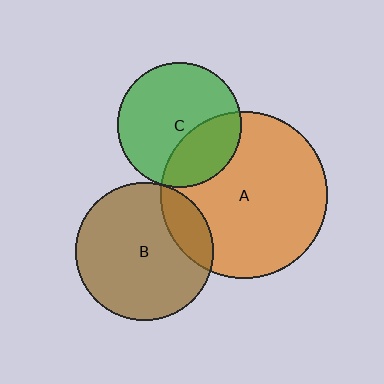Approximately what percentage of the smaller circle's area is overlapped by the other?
Approximately 15%.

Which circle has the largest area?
Circle A (orange).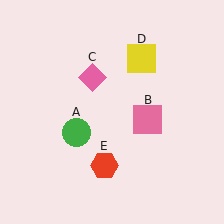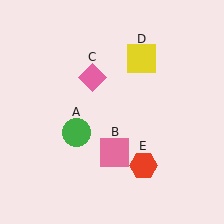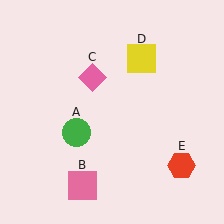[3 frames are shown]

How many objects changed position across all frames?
2 objects changed position: pink square (object B), red hexagon (object E).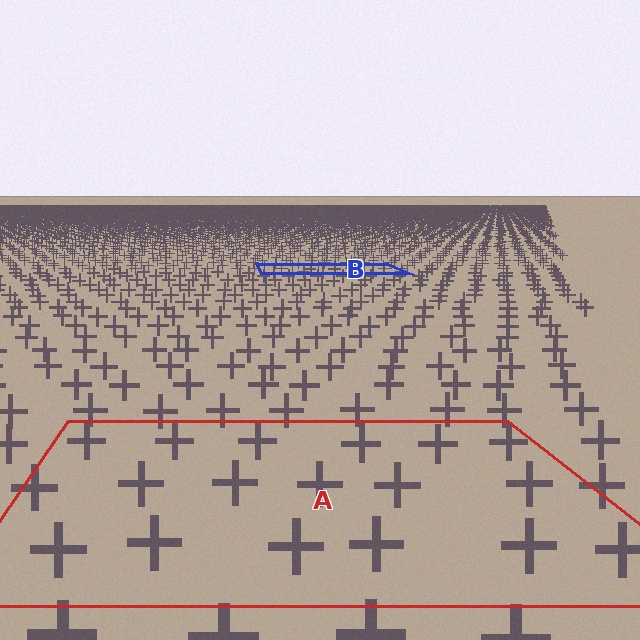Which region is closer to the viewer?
Region A is closer. The texture elements there are larger and more spread out.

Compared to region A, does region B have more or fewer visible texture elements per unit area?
Region B has more texture elements per unit area — they are packed more densely because it is farther away.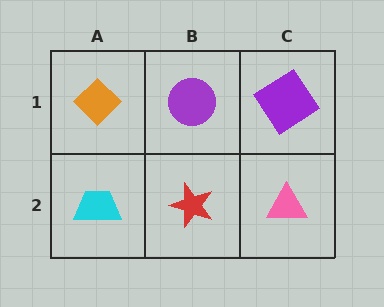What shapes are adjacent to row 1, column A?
A cyan trapezoid (row 2, column A), a purple circle (row 1, column B).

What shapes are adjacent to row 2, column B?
A purple circle (row 1, column B), a cyan trapezoid (row 2, column A), a pink triangle (row 2, column C).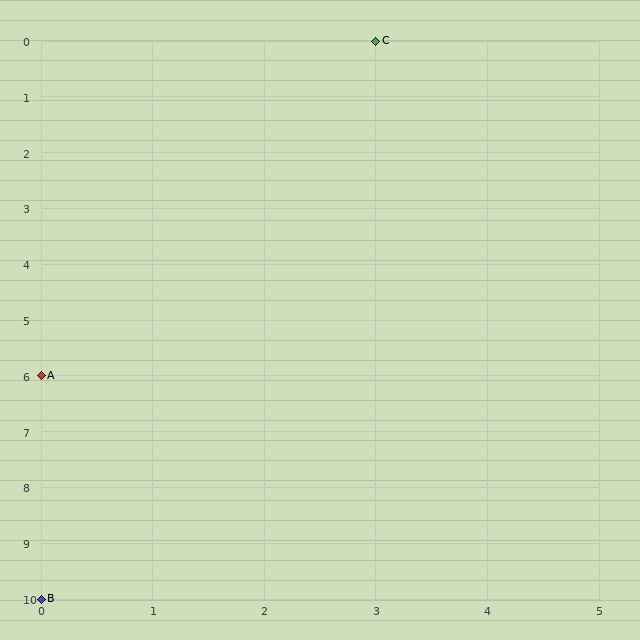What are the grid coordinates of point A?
Point A is at grid coordinates (0, 6).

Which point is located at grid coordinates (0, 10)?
Point B is at (0, 10).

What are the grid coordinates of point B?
Point B is at grid coordinates (0, 10).